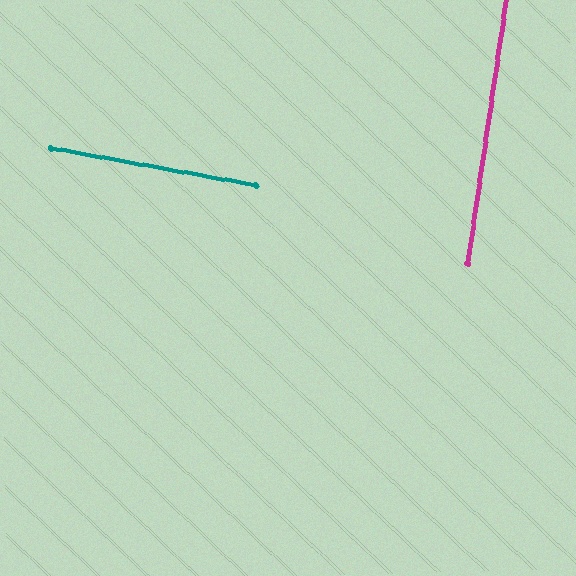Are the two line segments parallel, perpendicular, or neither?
Perpendicular — they meet at approximately 88°.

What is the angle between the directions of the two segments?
Approximately 88 degrees.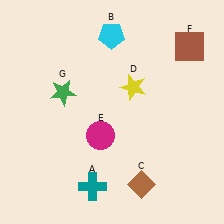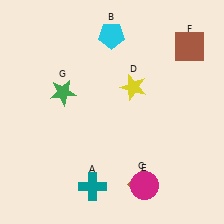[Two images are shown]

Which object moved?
The magenta circle (E) moved down.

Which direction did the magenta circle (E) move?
The magenta circle (E) moved down.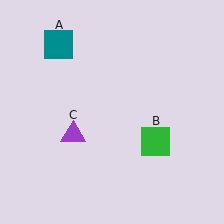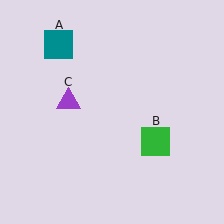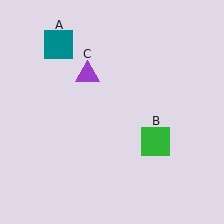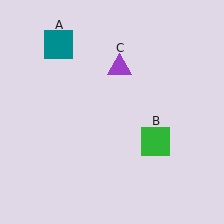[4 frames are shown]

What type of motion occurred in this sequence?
The purple triangle (object C) rotated clockwise around the center of the scene.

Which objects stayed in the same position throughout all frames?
Teal square (object A) and green square (object B) remained stationary.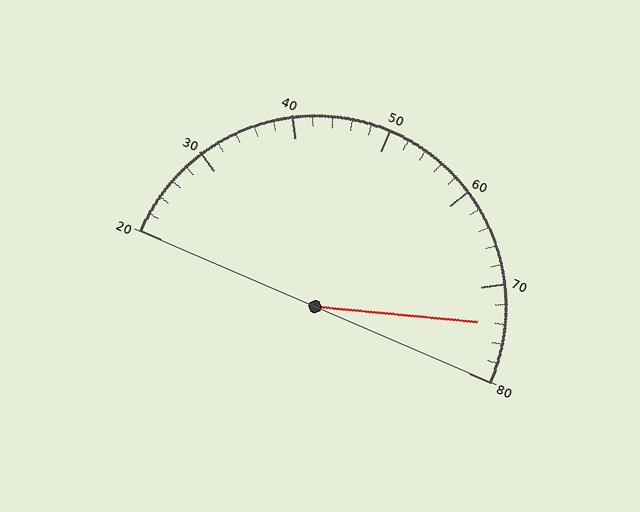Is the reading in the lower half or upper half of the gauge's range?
The reading is in the upper half of the range (20 to 80).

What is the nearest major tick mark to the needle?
The nearest major tick mark is 70.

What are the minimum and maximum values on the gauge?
The gauge ranges from 20 to 80.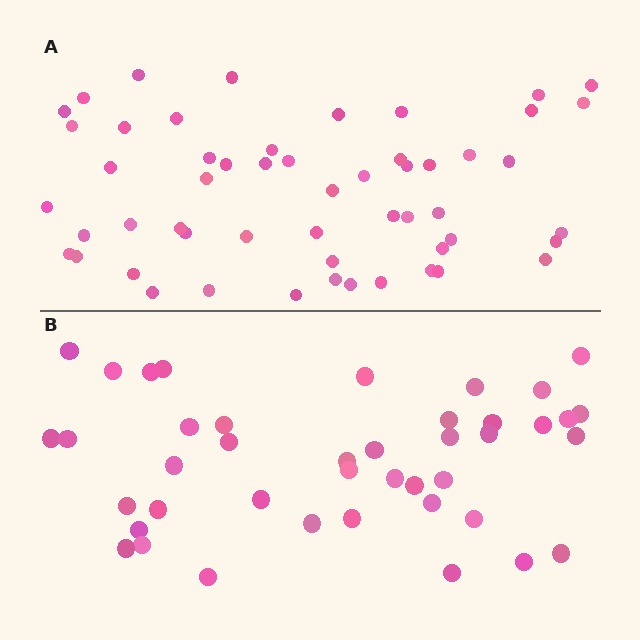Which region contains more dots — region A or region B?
Region A (the top region) has more dots.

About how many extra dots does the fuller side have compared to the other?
Region A has roughly 12 or so more dots than region B.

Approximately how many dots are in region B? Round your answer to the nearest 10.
About 40 dots. (The exact count is 42, which rounds to 40.)